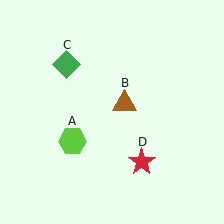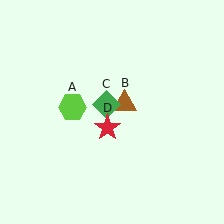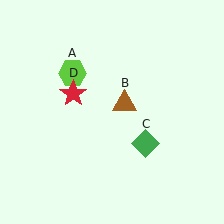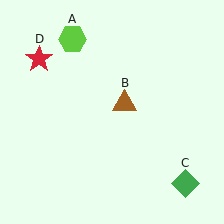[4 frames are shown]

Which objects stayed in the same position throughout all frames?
Brown triangle (object B) remained stationary.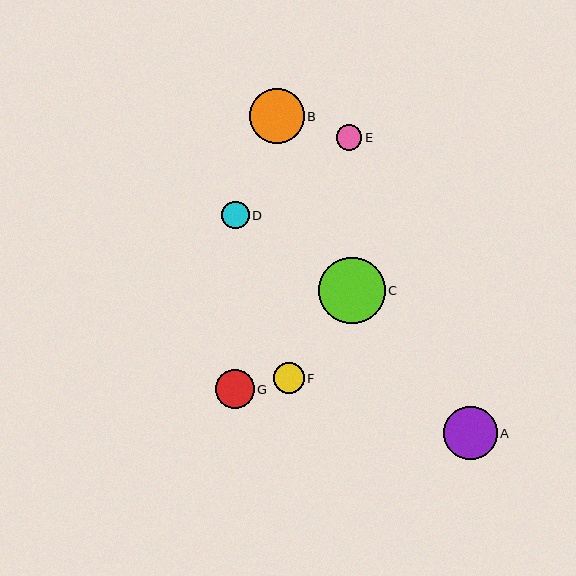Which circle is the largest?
Circle C is the largest with a size of approximately 67 pixels.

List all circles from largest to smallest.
From largest to smallest: C, B, A, G, F, D, E.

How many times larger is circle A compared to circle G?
Circle A is approximately 1.4 times the size of circle G.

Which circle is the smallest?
Circle E is the smallest with a size of approximately 25 pixels.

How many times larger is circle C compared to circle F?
Circle C is approximately 2.2 times the size of circle F.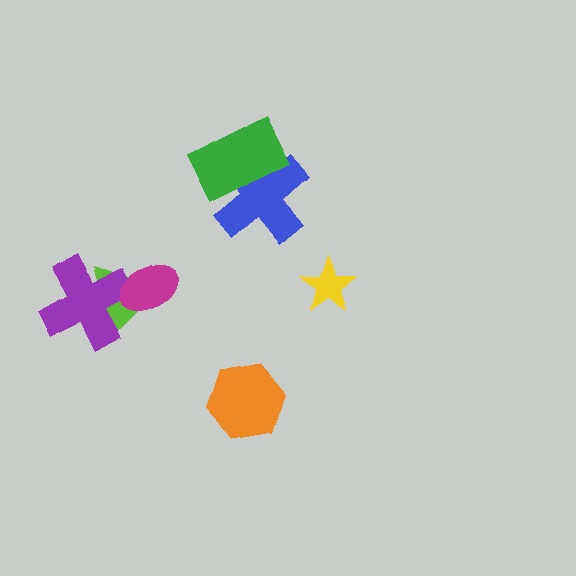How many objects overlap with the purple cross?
2 objects overlap with the purple cross.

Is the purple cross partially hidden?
Yes, it is partially covered by another shape.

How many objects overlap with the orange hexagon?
0 objects overlap with the orange hexagon.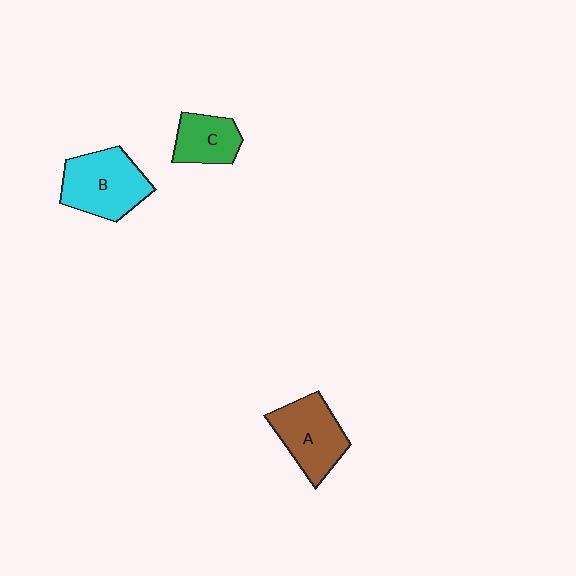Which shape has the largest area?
Shape B (cyan).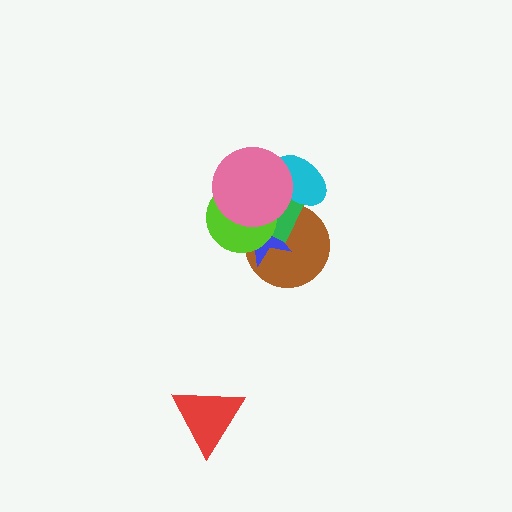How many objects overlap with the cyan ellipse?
2 objects overlap with the cyan ellipse.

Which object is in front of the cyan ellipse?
The pink circle is in front of the cyan ellipse.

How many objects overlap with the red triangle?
0 objects overlap with the red triangle.